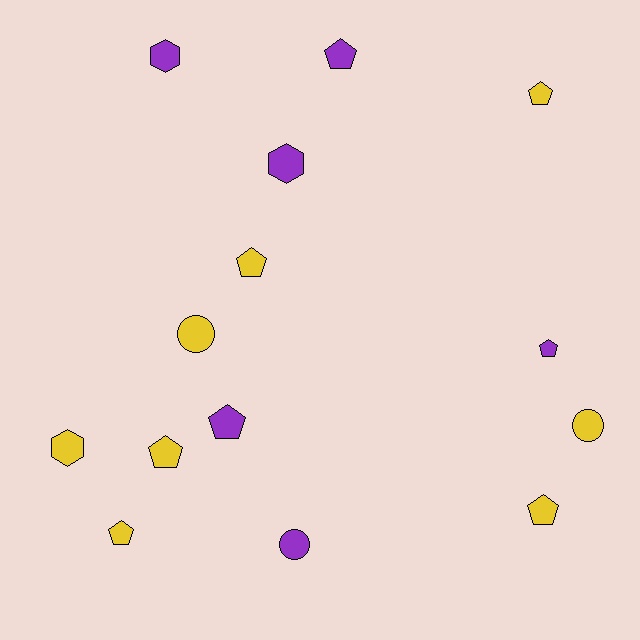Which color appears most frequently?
Yellow, with 8 objects.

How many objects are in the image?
There are 14 objects.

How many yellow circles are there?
There are 2 yellow circles.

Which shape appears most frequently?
Pentagon, with 8 objects.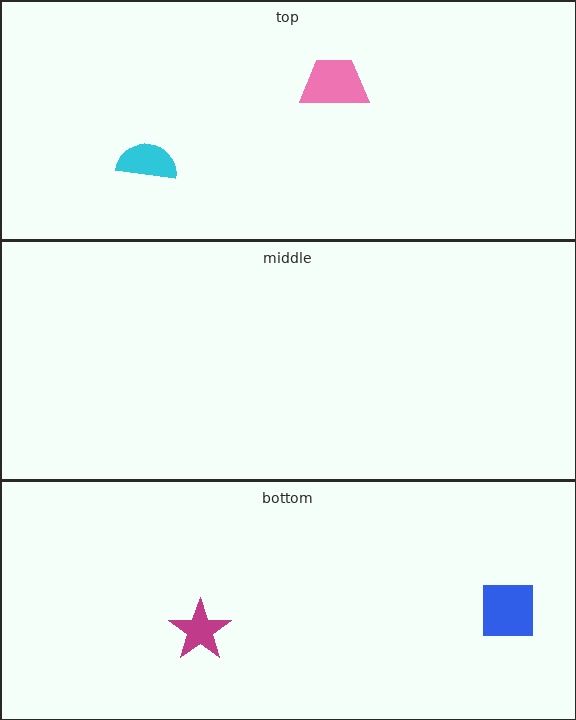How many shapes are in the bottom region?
2.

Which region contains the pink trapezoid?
The top region.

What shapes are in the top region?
The pink trapezoid, the cyan semicircle.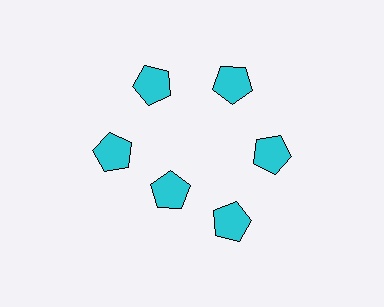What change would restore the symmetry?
The symmetry would be restored by moving it outward, back onto the ring so that all 6 pentagons sit at equal angles and equal distance from the center.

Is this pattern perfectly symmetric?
No. The 6 cyan pentagons are arranged in a ring, but one element near the 7 o'clock position is pulled inward toward the center, breaking the 6-fold rotational symmetry.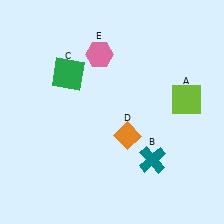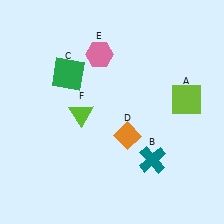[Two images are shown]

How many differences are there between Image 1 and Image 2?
There is 1 difference between the two images.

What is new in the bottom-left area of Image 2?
A lime triangle (F) was added in the bottom-left area of Image 2.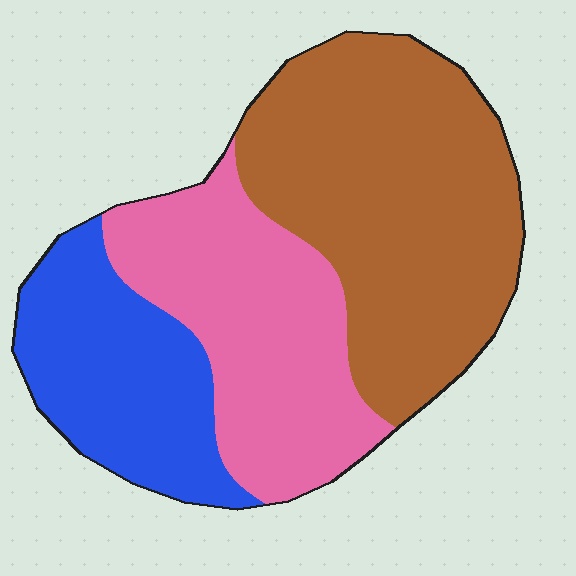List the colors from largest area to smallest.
From largest to smallest: brown, pink, blue.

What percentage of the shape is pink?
Pink takes up about one third (1/3) of the shape.